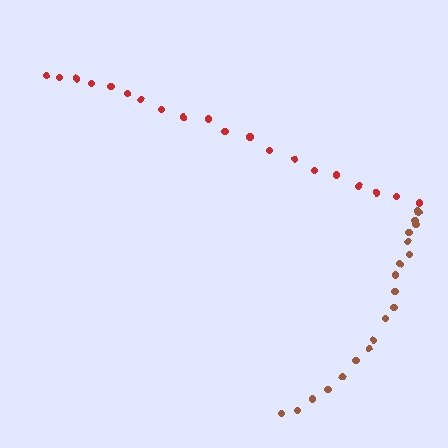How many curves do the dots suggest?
There are 2 distinct paths.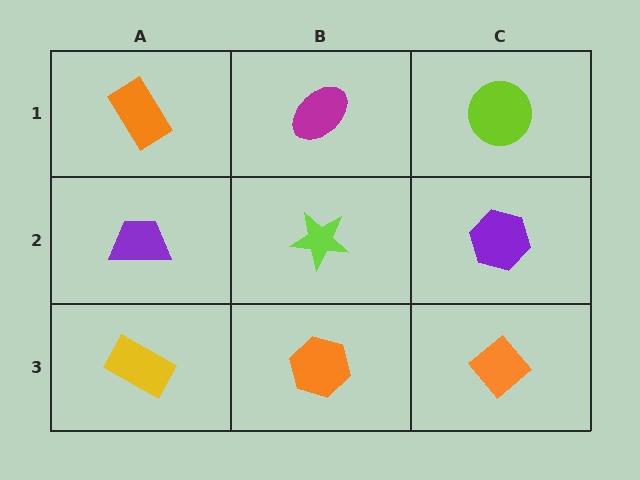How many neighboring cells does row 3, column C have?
2.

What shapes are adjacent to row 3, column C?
A purple hexagon (row 2, column C), an orange hexagon (row 3, column B).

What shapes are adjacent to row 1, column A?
A purple trapezoid (row 2, column A), a magenta ellipse (row 1, column B).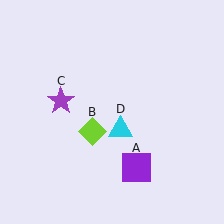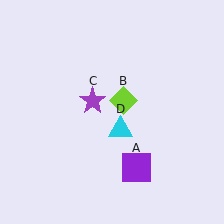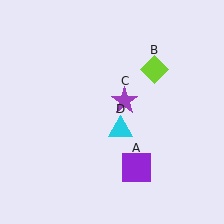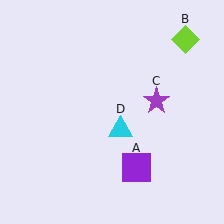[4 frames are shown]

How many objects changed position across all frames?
2 objects changed position: lime diamond (object B), purple star (object C).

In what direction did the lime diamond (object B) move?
The lime diamond (object B) moved up and to the right.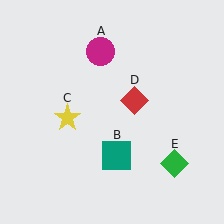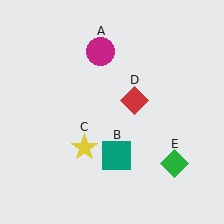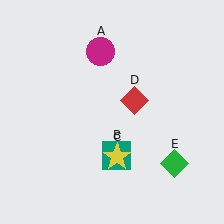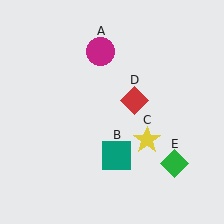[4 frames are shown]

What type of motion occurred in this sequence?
The yellow star (object C) rotated counterclockwise around the center of the scene.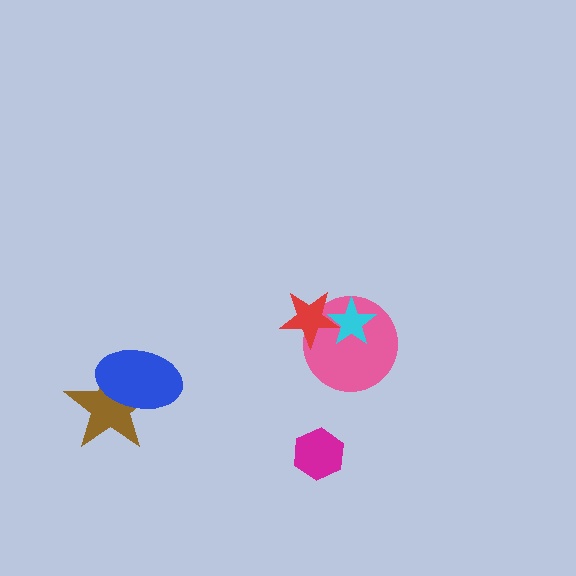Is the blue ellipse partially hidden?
No, no other shape covers it.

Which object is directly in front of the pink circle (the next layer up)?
The red star is directly in front of the pink circle.